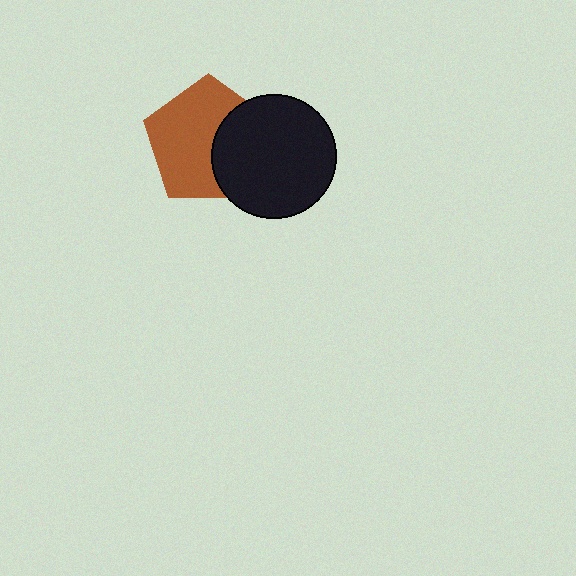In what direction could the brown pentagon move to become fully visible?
The brown pentagon could move left. That would shift it out from behind the black circle entirely.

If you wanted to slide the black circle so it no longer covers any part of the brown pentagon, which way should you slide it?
Slide it right — that is the most direct way to separate the two shapes.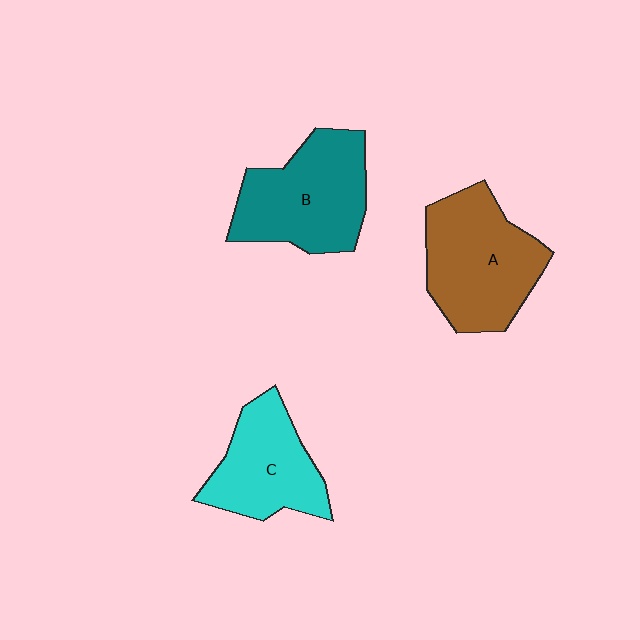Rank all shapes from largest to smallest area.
From largest to smallest: A (brown), B (teal), C (cyan).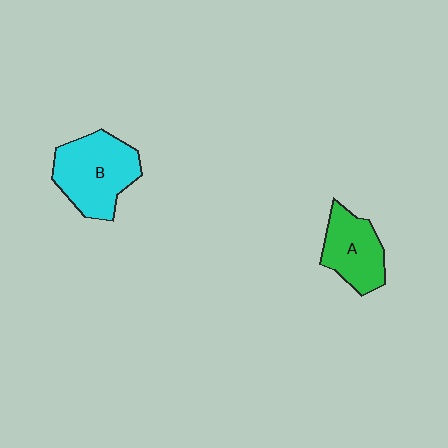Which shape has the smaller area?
Shape A (green).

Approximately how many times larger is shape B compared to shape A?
Approximately 1.4 times.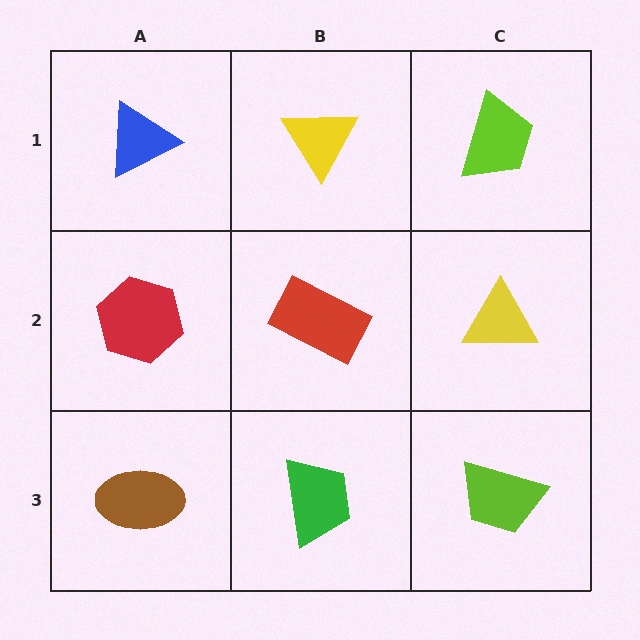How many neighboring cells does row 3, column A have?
2.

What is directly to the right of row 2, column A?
A red rectangle.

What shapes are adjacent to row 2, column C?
A lime trapezoid (row 1, column C), a lime trapezoid (row 3, column C), a red rectangle (row 2, column B).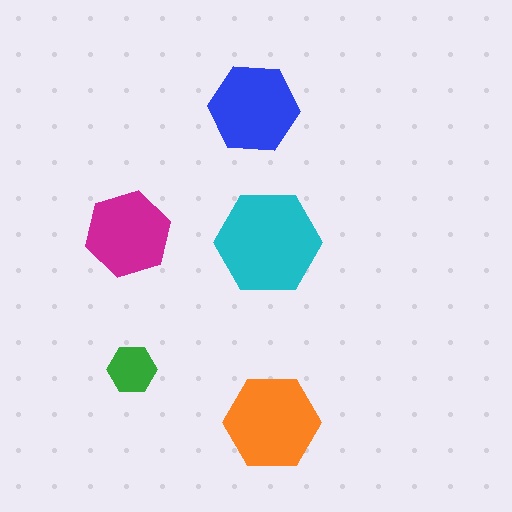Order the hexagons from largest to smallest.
the cyan one, the orange one, the blue one, the magenta one, the green one.